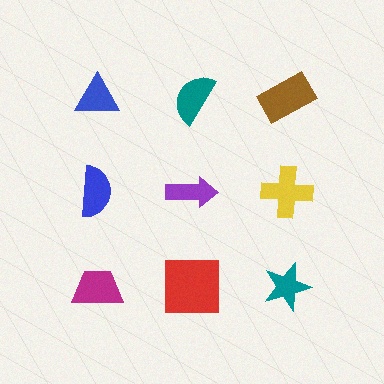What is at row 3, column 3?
A teal star.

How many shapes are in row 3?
3 shapes.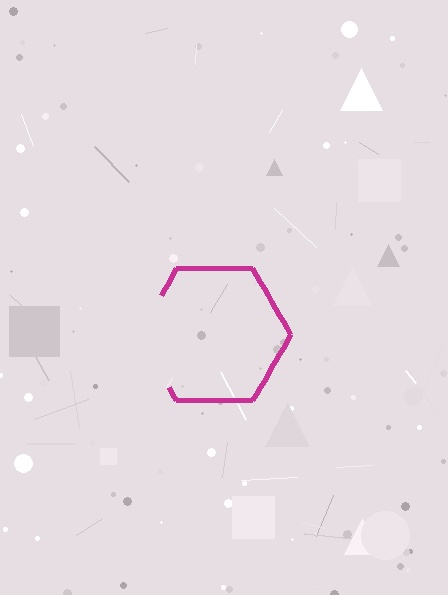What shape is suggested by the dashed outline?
The dashed outline suggests a hexagon.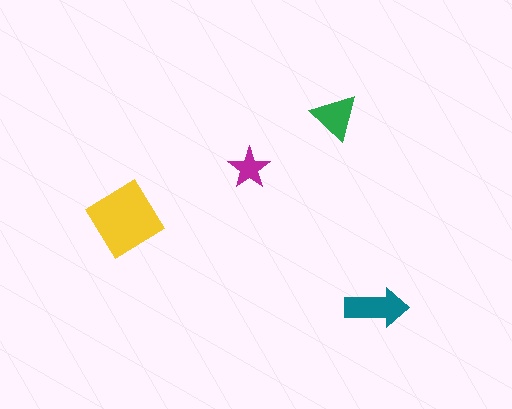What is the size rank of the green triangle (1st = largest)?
3rd.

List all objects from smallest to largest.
The magenta star, the green triangle, the teal arrow, the yellow diamond.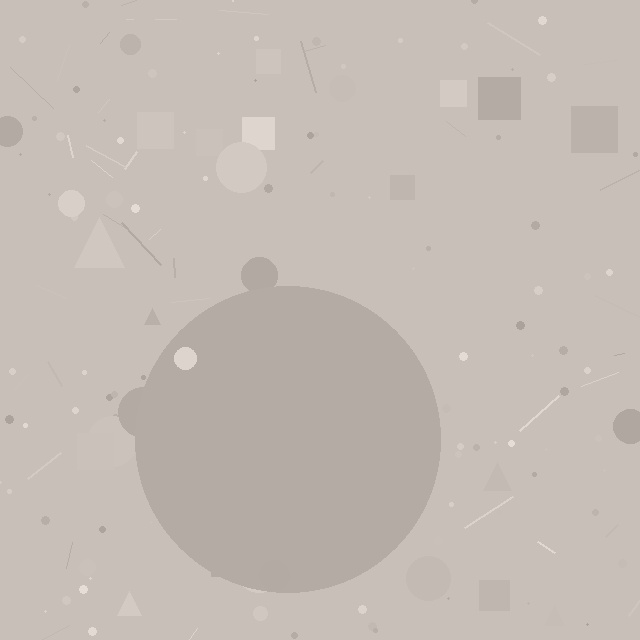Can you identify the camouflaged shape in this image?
The camouflaged shape is a circle.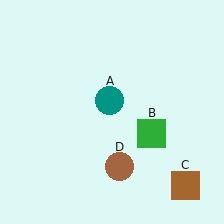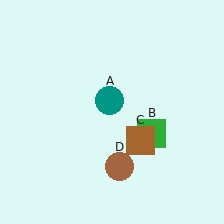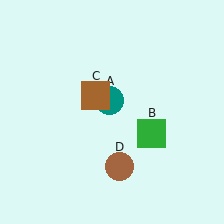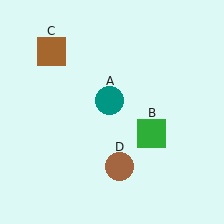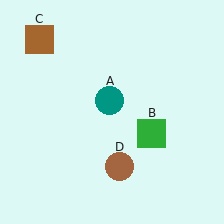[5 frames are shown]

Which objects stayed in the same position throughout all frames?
Teal circle (object A) and green square (object B) and brown circle (object D) remained stationary.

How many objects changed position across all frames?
1 object changed position: brown square (object C).